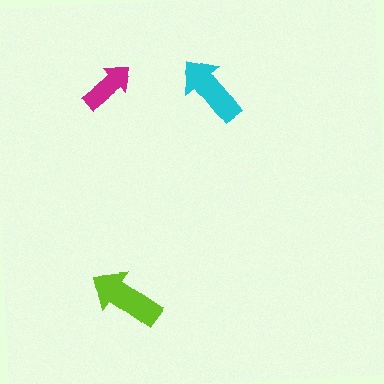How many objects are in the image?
There are 3 objects in the image.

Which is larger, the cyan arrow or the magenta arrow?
The cyan one.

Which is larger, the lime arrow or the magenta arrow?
The lime one.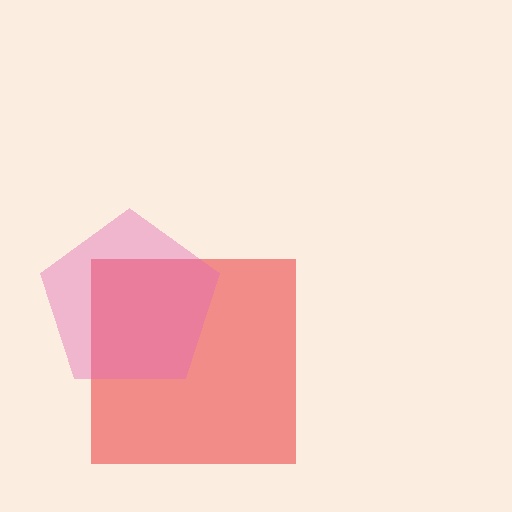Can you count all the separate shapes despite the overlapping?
Yes, there are 2 separate shapes.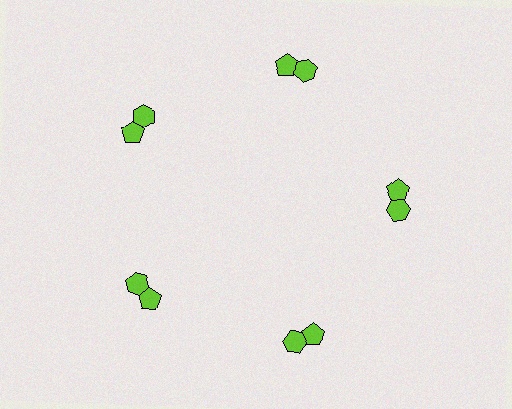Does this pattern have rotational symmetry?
Yes, this pattern has 5-fold rotational symmetry. It looks the same after rotating 72 degrees around the center.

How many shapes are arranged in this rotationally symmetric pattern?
There are 10 shapes, arranged in 5 groups of 2.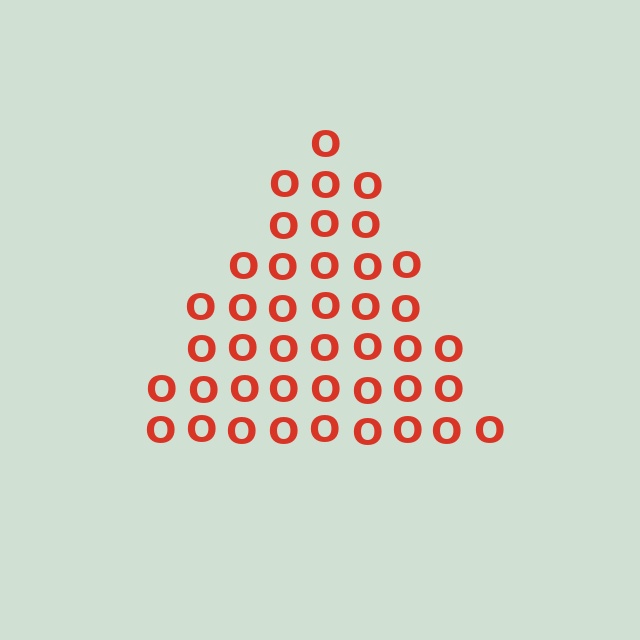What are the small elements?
The small elements are letter O's.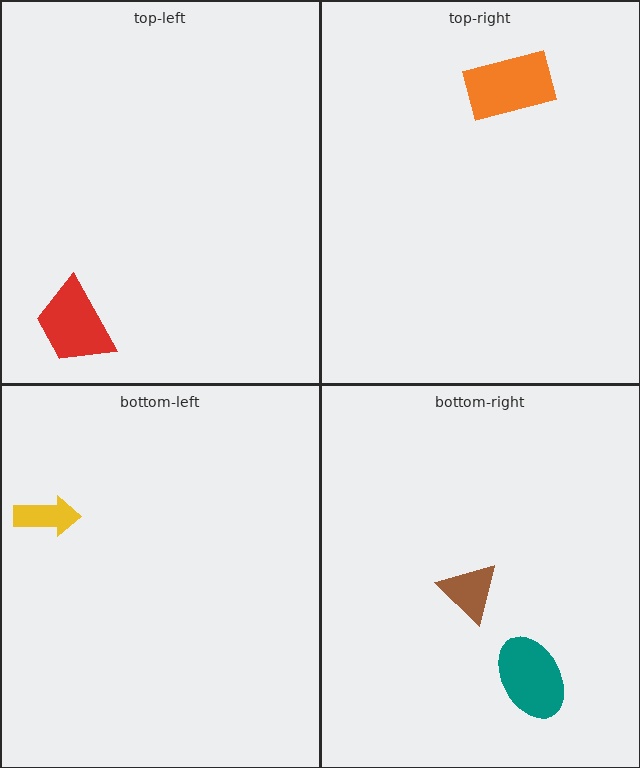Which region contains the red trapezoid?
The top-left region.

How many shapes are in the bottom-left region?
1.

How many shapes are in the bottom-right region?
2.